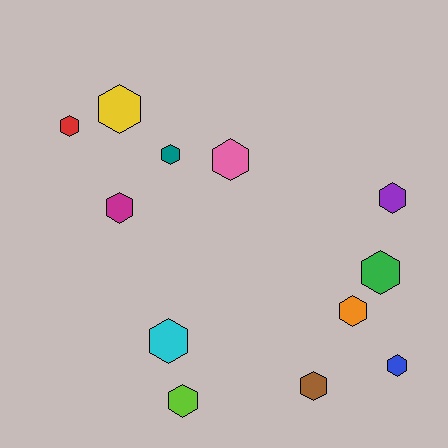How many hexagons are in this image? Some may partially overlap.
There are 12 hexagons.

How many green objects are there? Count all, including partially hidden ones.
There is 1 green object.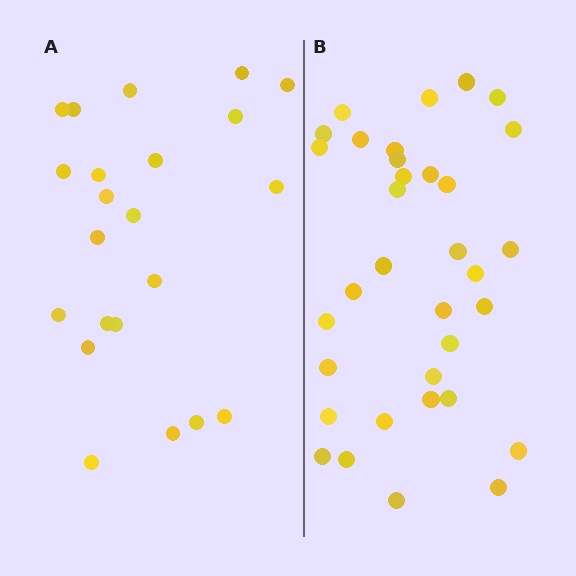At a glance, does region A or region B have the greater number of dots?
Region B (the right region) has more dots.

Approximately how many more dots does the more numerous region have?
Region B has roughly 12 or so more dots than region A.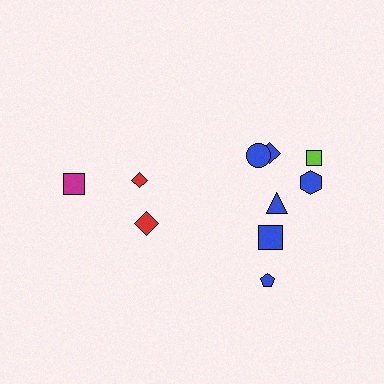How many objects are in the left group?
There are 3 objects.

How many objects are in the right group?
There are 7 objects.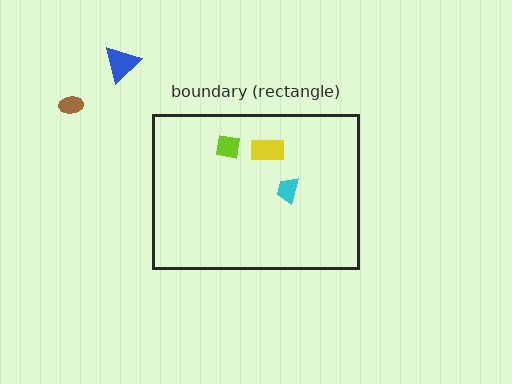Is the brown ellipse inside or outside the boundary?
Outside.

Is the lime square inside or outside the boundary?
Inside.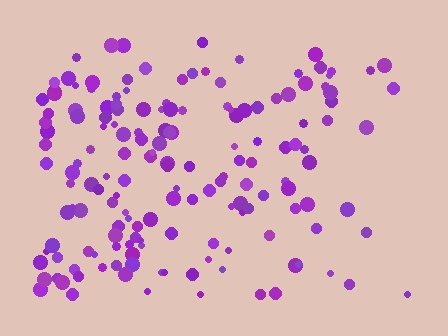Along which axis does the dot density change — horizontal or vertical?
Horizontal.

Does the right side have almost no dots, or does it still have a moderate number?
Still a moderate number, just noticeably fewer than the left.